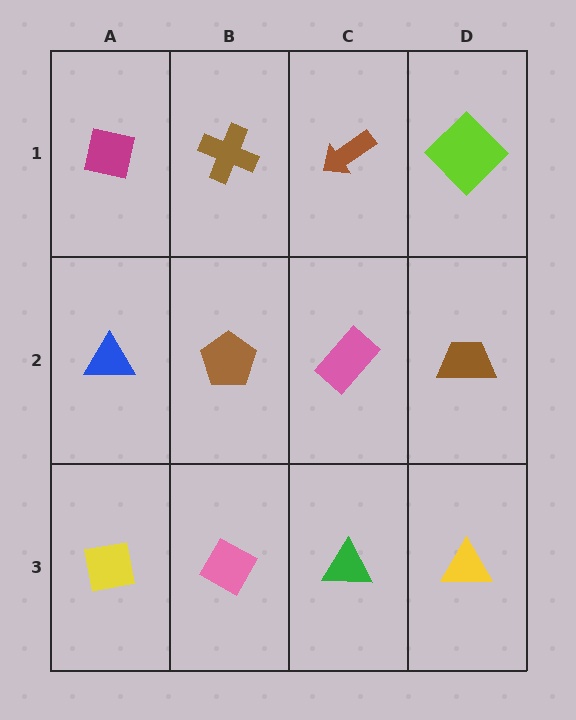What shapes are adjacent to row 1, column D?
A brown trapezoid (row 2, column D), a brown arrow (row 1, column C).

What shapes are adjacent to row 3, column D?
A brown trapezoid (row 2, column D), a green triangle (row 3, column C).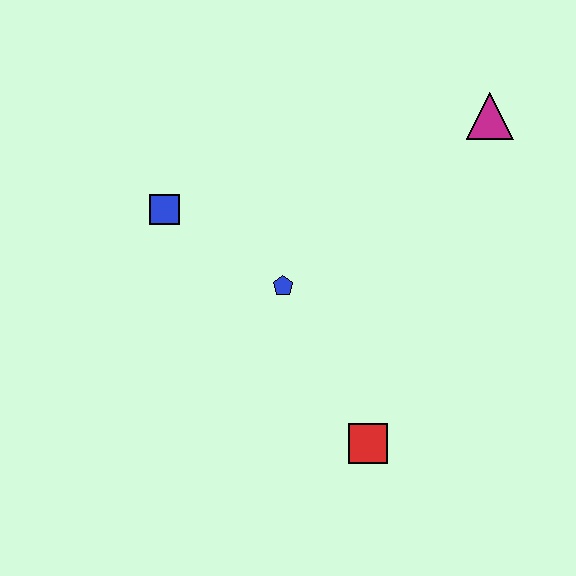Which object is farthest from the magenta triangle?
The red square is farthest from the magenta triangle.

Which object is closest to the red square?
The blue pentagon is closest to the red square.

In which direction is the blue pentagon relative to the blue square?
The blue pentagon is to the right of the blue square.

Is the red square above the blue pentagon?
No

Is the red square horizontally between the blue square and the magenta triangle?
Yes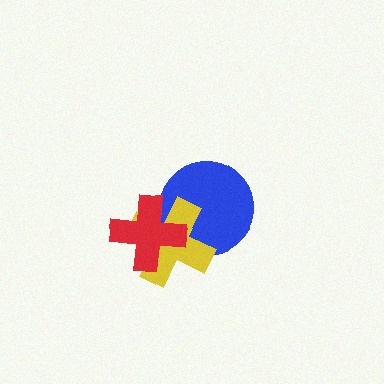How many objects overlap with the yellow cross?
2 objects overlap with the yellow cross.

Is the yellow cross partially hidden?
Yes, it is partially covered by another shape.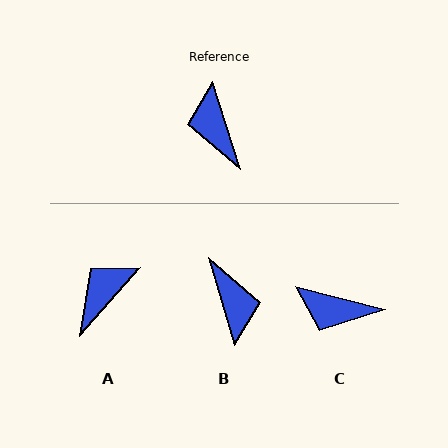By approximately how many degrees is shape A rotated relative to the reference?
Approximately 59 degrees clockwise.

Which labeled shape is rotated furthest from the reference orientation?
B, about 179 degrees away.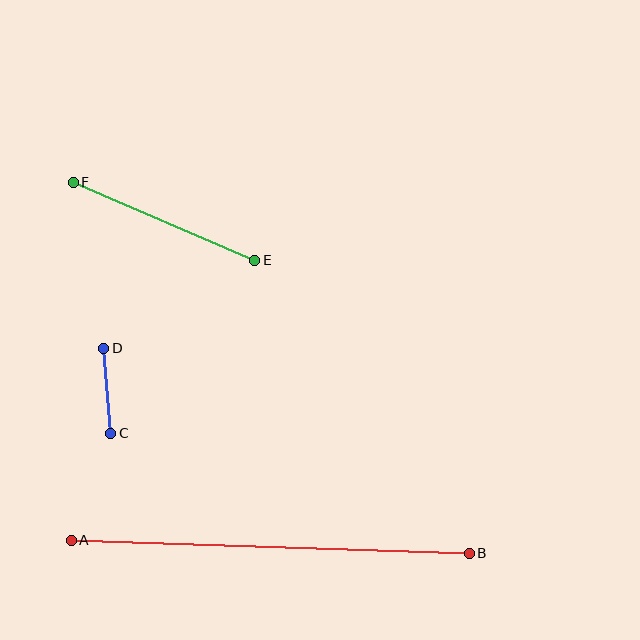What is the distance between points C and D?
The distance is approximately 85 pixels.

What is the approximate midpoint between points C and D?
The midpoint is at approximately (107, 391) pixels.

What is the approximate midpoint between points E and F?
The midpoint is at approximately (164, 221) pixels.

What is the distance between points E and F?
The distance is approximately 198 pixels.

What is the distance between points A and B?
The distance is approximately 398 pixels.